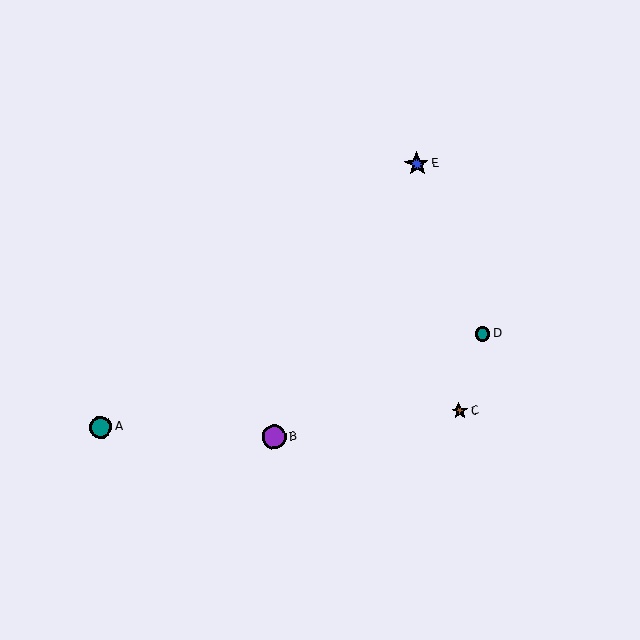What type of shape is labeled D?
Shape D is a teal circle.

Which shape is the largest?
The blue star (labeled E) is the largest.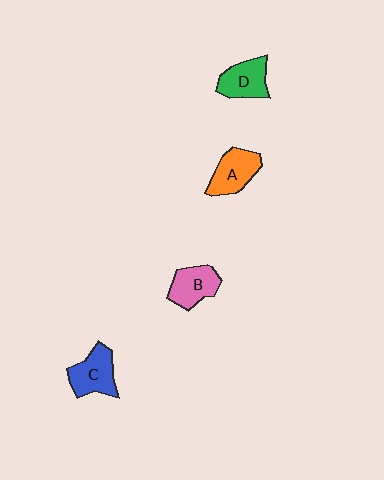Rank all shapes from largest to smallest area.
From largest to smallest: C (blue), A (orange), D (green), B (pink).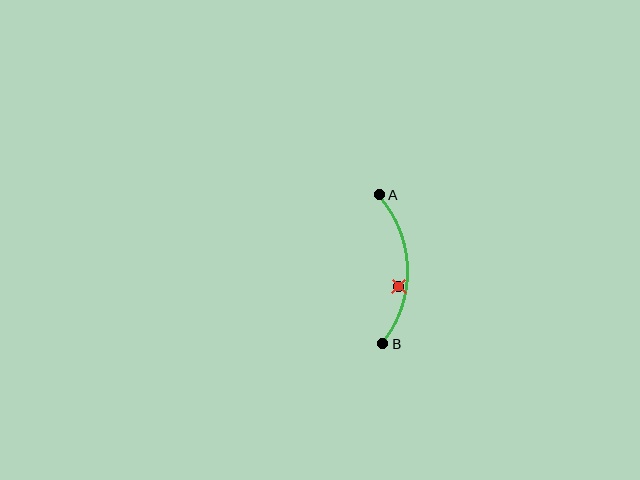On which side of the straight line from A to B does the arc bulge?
The arc bulges to the right of the straight line connecting A and B.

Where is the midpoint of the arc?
The arc midpoint is the point on the curve farthest from the straight line joining A and B. It sits to the right of that line.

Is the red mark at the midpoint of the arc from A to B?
No — the red mark does not lie on the arc at all. It sits slightly inside the curve.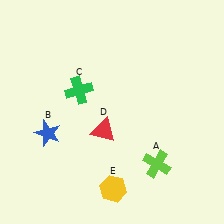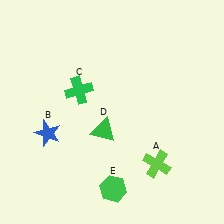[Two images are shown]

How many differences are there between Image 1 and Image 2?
There are 2 differences between the two images.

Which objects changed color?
D changed from red to green. E changed from yellow to green.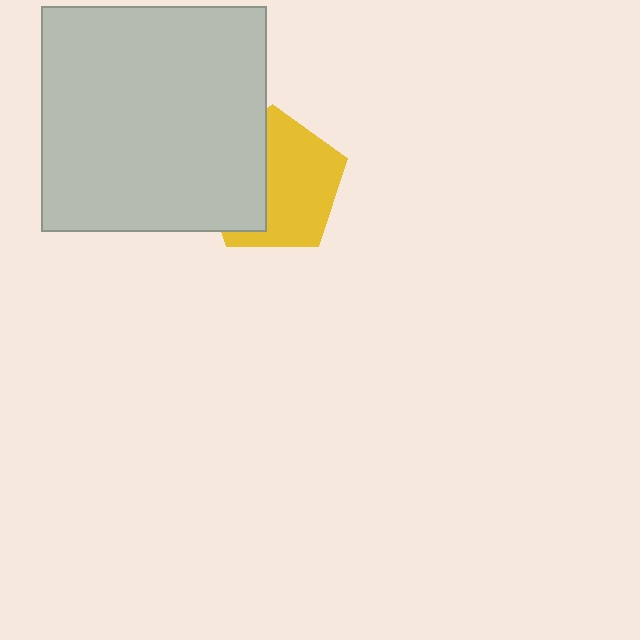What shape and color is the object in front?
The object in front is a light gray square.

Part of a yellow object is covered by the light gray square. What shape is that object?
It is a pentagon.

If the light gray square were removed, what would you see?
You would see the complete yellow pentagon.